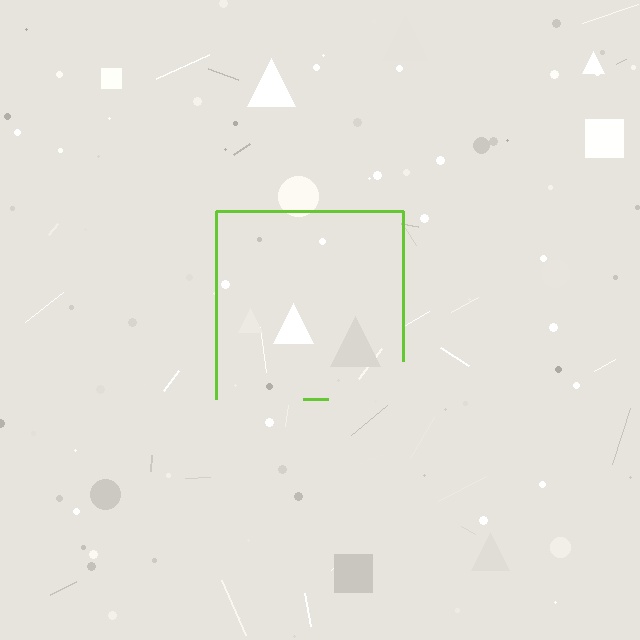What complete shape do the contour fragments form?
The contour fragments form a square.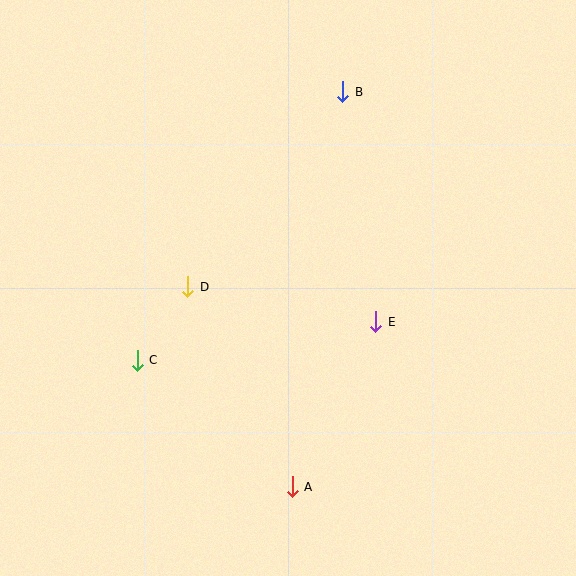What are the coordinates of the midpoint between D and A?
The midpoint between D and A is at (240, 387).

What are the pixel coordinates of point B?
Point B is at (343, 92).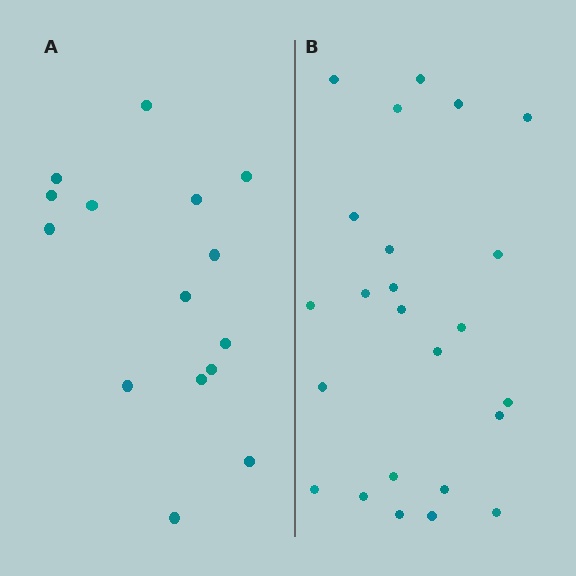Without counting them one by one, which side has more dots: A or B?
Region B (the right region) has more dots.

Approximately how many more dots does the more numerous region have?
Region B has roughly 8 or so more dots than region A.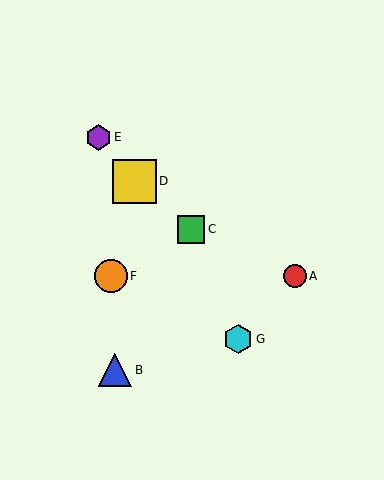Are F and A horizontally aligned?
Yes, both are at y≈276.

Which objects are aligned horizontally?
Objects A, F are aligned horizontally.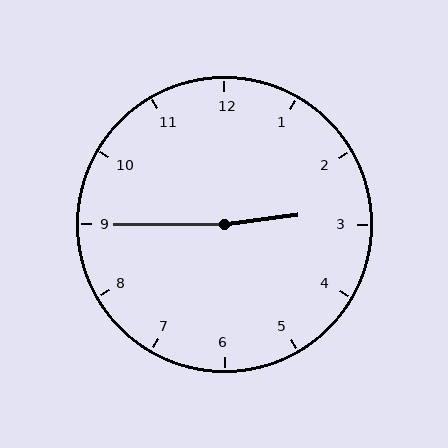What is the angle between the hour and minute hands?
Approximately 172 degrees.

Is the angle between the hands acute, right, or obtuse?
It is obtuse.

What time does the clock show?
2:45.